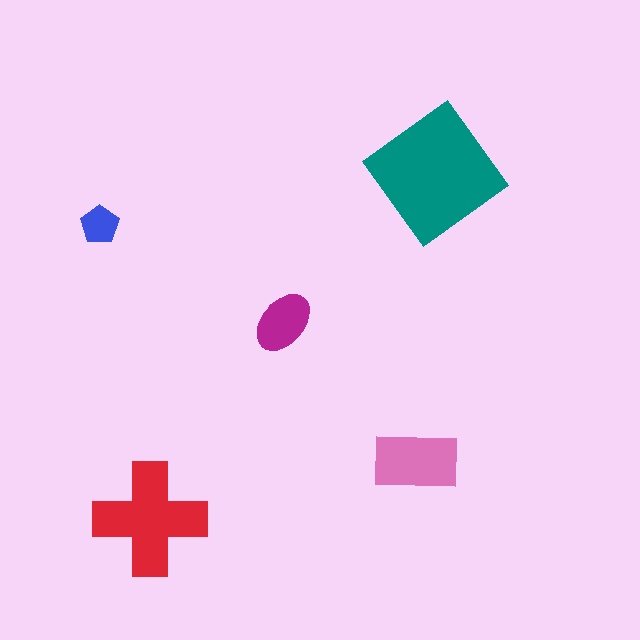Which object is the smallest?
The blue pentagon.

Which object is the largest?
The teal diamond.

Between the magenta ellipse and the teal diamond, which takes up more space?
The teal diamond.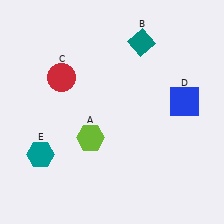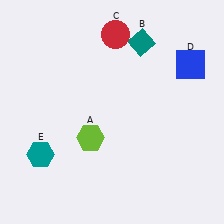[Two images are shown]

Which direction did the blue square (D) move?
The blue square (D) moved up.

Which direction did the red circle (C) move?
The red circle (C) moved right.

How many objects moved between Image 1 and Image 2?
2 objects moved between the two images.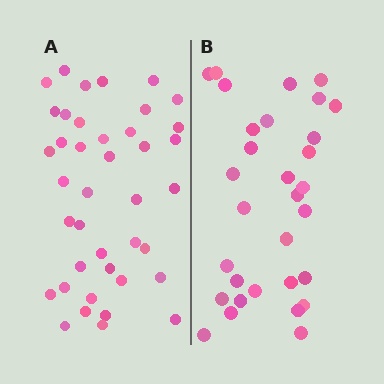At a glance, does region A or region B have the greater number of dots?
Region A (the left region) has more dots.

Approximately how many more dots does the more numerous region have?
Region A has roughly 8 or so more dots than region B.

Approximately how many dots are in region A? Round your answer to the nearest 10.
About 40 dots.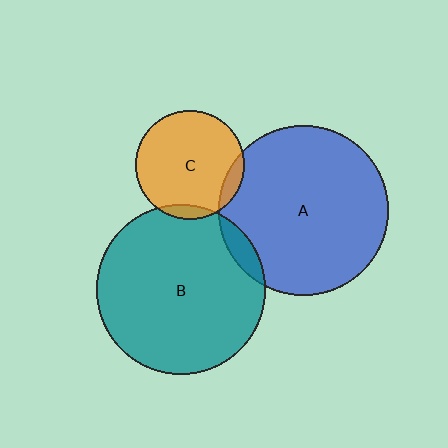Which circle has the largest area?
Circle A (blue).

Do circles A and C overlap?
Yes.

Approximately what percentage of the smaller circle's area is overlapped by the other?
Approximately 10%.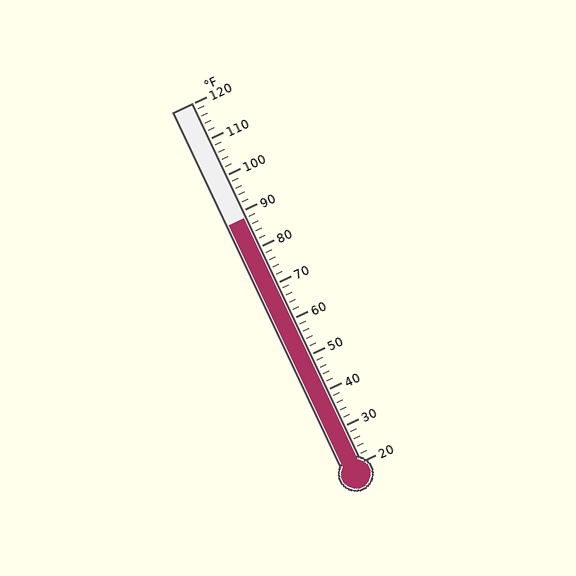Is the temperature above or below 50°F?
The temperature is above 50°F.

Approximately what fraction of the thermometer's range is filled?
The thermometer is filled to approximately 70% of its range.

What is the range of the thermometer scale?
The thermometer scale ranges from 20°F to 120°F.